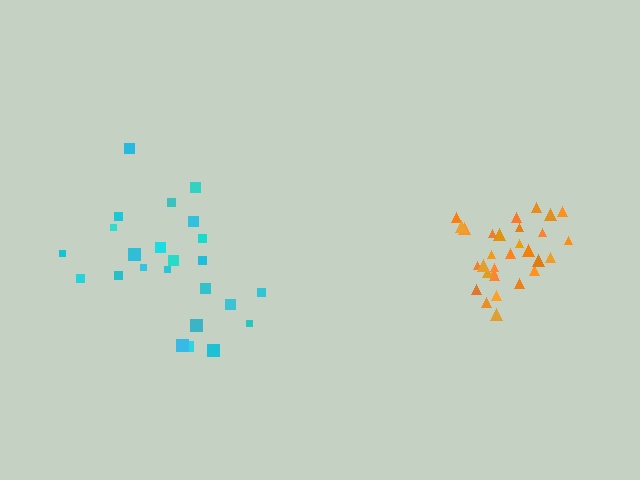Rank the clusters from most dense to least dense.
orange, cyan.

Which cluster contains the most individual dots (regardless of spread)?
Orange (30).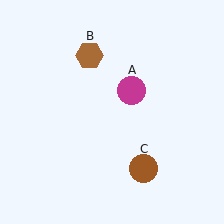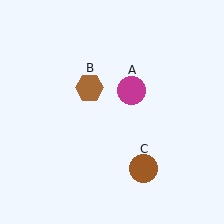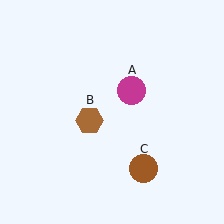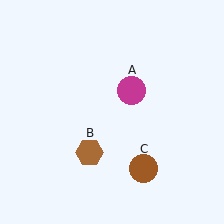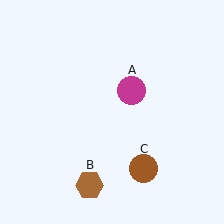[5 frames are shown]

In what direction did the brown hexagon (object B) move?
The brown hexagon (object B) moved down.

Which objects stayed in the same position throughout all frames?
Magenta circle (object A) and brown circle (object C) remained stationary.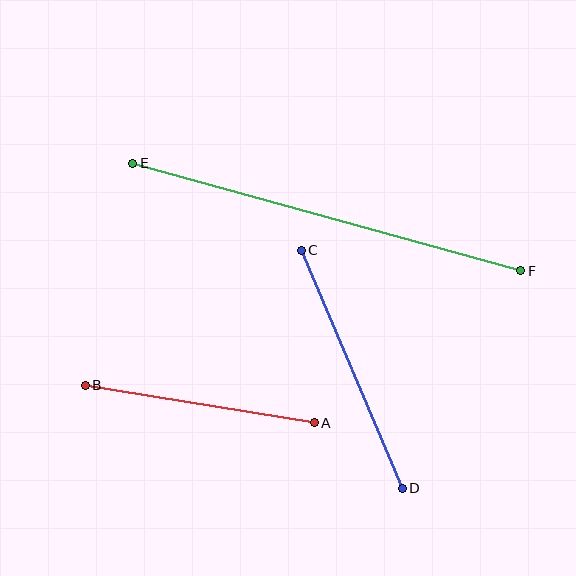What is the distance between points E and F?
The distance is approximately 403 pixels.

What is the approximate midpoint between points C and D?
The midpoint is at approximately (352, 369) pixels.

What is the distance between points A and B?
The distance is approximately 232 pixels.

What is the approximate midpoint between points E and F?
The midpoint is at approximately (327, 217) pixels.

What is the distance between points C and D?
The distance is approximately 259 pixels.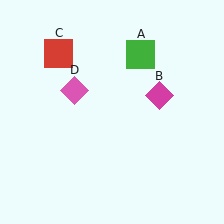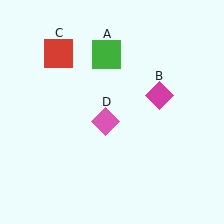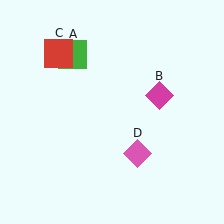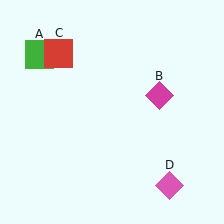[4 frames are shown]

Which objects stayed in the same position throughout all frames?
Magenta diamond (object B) and red square (object C) remained stationary.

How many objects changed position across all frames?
2 objects changed position: green square (object A), pink diamond (object D).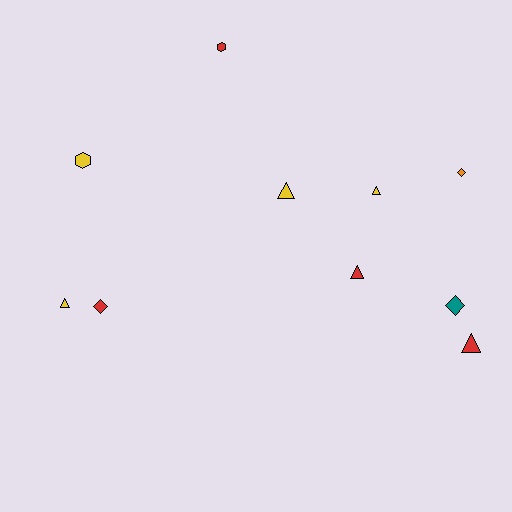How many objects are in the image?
There are 10 objects.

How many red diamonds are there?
There is 1 red diamond.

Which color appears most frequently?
Red, with 4 objects.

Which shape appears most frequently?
Triangle, with 5 objects.